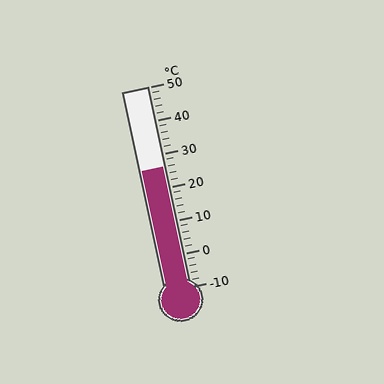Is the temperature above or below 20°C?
The temperature is above 20°C.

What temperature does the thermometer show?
The thermometer shows approximately 26°C.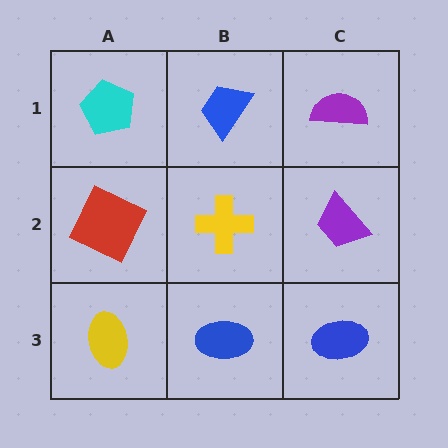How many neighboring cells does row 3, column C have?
2.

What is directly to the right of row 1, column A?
A blue trapezoid.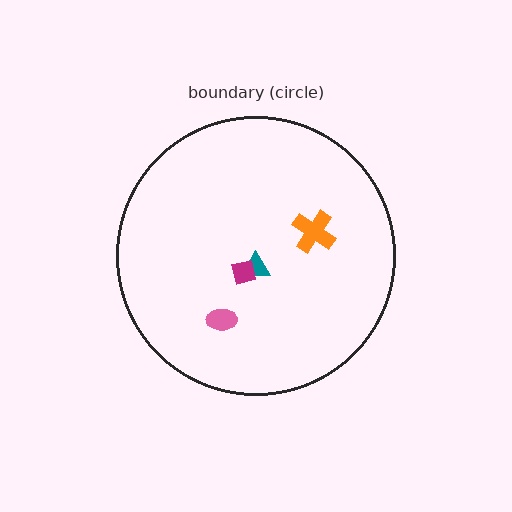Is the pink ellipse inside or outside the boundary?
Inside.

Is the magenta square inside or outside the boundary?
Inside.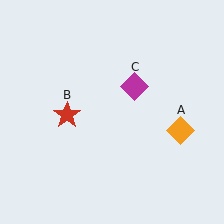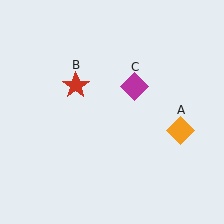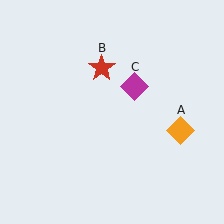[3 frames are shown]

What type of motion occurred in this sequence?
The red star (object B) rotated clockwise around the center of the scene.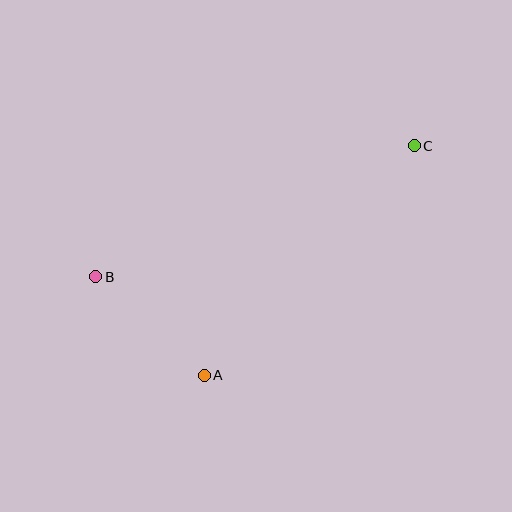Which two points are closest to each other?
Points A and B are closest to each other.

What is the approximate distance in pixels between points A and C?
The distance between A and C is approximately 311 pixels.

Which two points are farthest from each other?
Points B and C are farthest from each other.